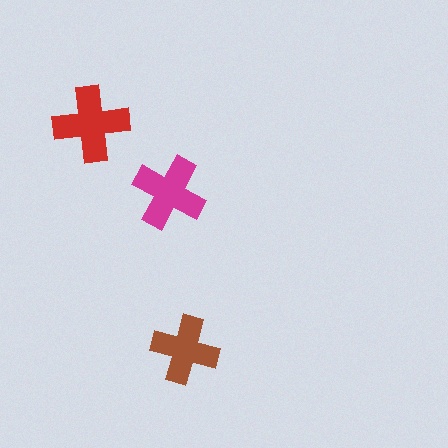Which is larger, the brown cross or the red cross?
The red one.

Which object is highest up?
The red cross is topmost.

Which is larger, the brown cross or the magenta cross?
The magenta one.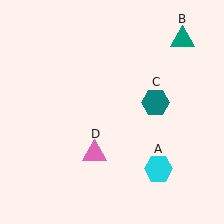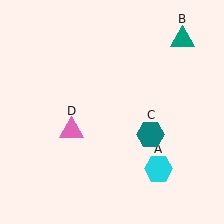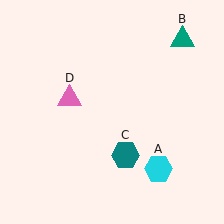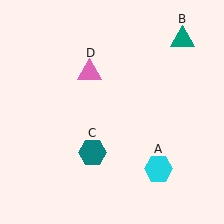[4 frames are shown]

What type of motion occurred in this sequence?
The teal hexagon (object C), pink triangle (object D) rotated clockwise around the center of the scene.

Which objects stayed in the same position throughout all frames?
Cyan hexagon (object A) and teal triangle (object B) remained stationary.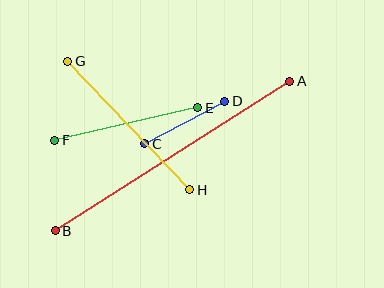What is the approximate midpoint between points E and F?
The midpoint is at approximately (126, 124) pixels.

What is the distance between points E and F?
The distance is approximately 147 pixels.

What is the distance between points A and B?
The distance is approximately 278 pixels.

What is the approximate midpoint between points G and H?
The midpoint is at approximately (129, 126) pixels.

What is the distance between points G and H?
The distance is approximately 177 pixels.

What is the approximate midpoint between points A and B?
The midpoint is at approximately (172, 156) pixels.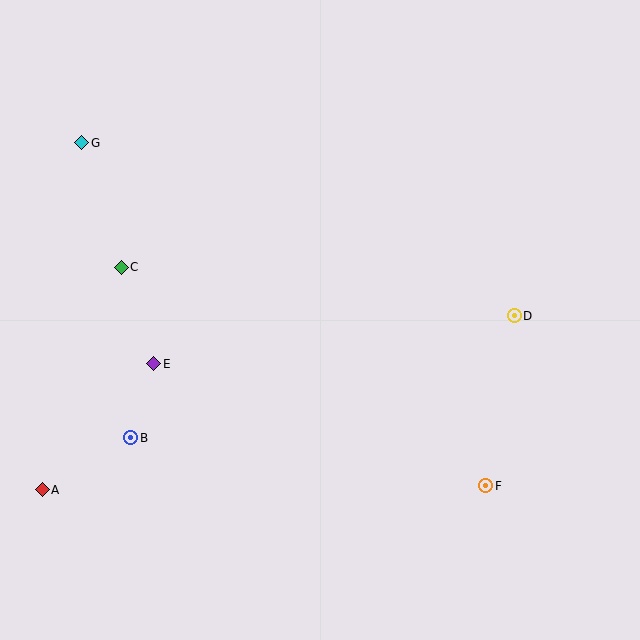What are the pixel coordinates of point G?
Point G is at (82, 143).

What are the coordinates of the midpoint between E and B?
The midpoint between E and B is at (142, 401).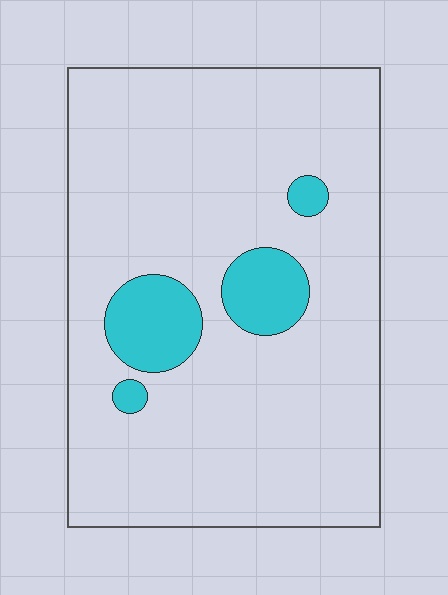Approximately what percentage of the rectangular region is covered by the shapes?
Approximately 10%.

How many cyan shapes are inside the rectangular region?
4.